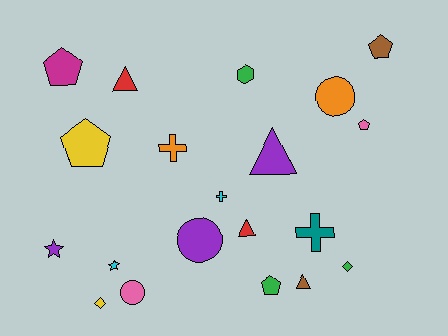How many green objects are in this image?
There are 3 green objects.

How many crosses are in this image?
There are 3 crosses.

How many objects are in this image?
There are 20 objects.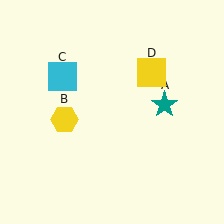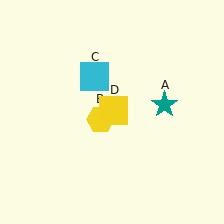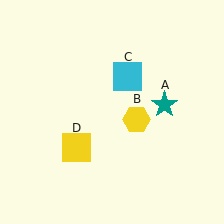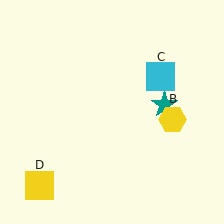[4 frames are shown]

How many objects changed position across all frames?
3 objects changed position: yellow hexagon (object B), cyan square (object C), yellow square (object D).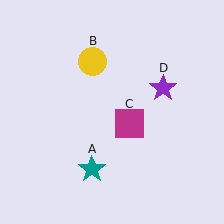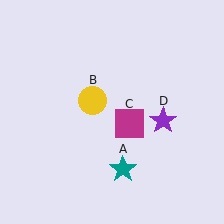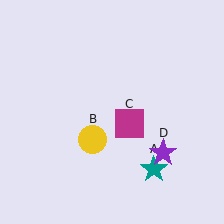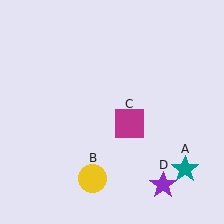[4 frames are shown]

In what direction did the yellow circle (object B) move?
The yellow circle (object B) moved down.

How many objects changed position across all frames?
3 objects changed position: teal star (object A), yellow circle (object B), purple star (object D).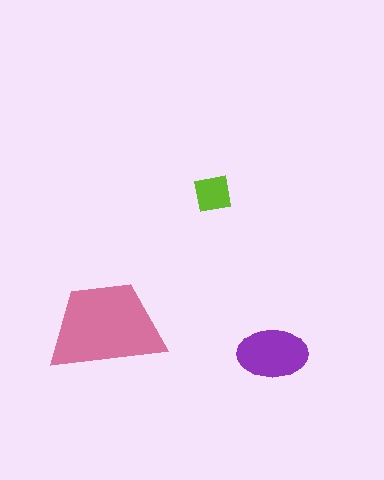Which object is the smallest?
The lime square.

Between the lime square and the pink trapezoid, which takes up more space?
The pink trapezoid.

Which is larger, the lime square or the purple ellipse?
The purple ellipse.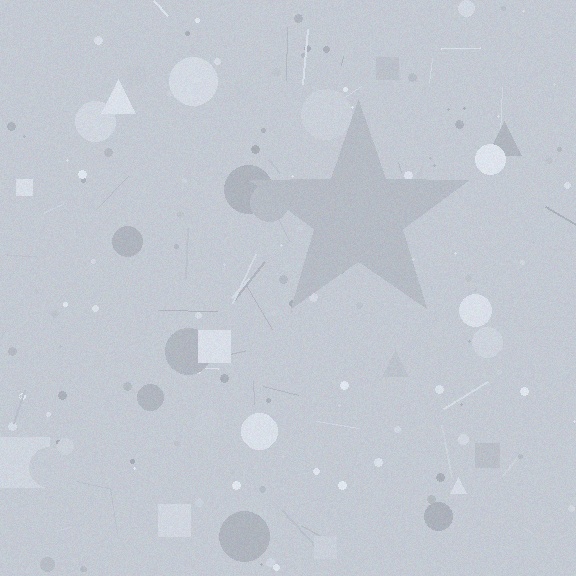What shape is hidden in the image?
A star is hidden in the image.